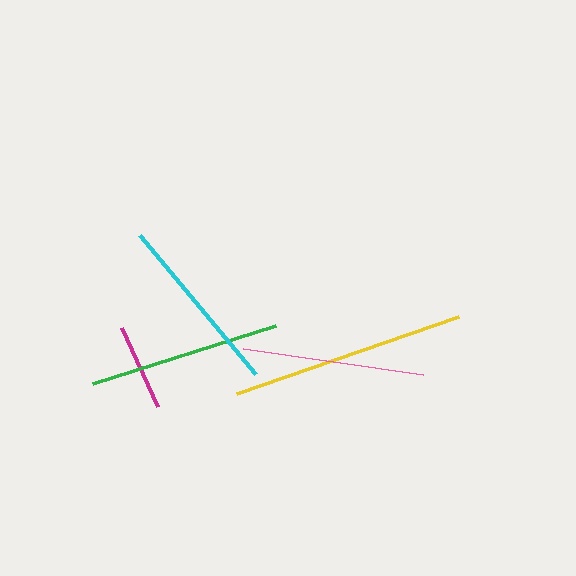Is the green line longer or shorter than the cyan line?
The green line is longer than the cyan line.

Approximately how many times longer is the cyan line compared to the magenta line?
The cyan line is approximately 2.1 times the length of the magenta line.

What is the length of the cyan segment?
The cyan segment is approximately 182 pixels long.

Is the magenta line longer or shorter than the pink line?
The pink line is longer than the magenta line.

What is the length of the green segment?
The green segment is approximately 192 pixels long.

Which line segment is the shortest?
The magenta line is the shortest at approximately 87 pixels.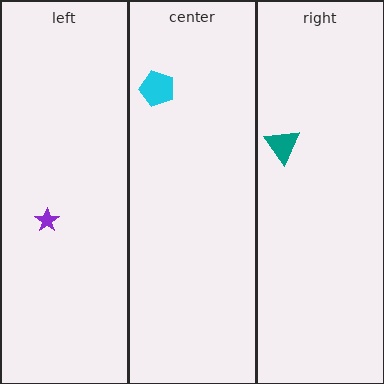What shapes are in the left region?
The purple star.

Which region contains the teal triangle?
The right region.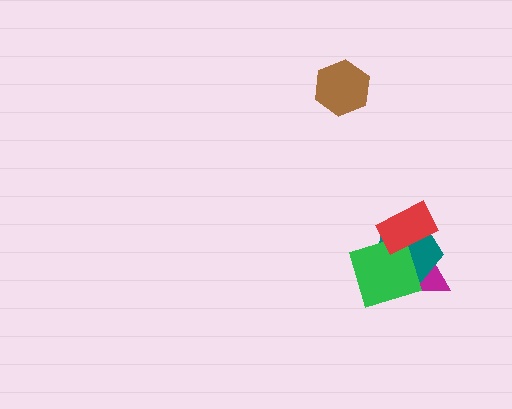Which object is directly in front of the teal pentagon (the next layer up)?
The green square is directly in front of the teal pentagon.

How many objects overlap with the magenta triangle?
3 objects overlap with the magenta triangle.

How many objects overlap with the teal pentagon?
3 objects overlap with the teal pentagon.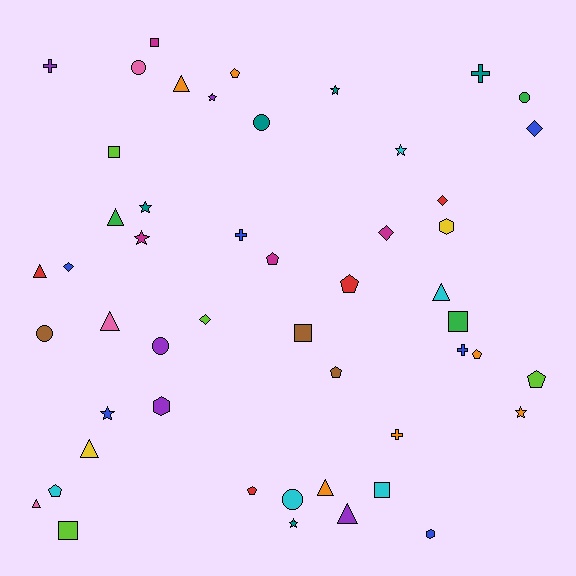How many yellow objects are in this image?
There are 2 yellow objects.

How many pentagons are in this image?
There are 8 pentagons.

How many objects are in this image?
There are 50 objects.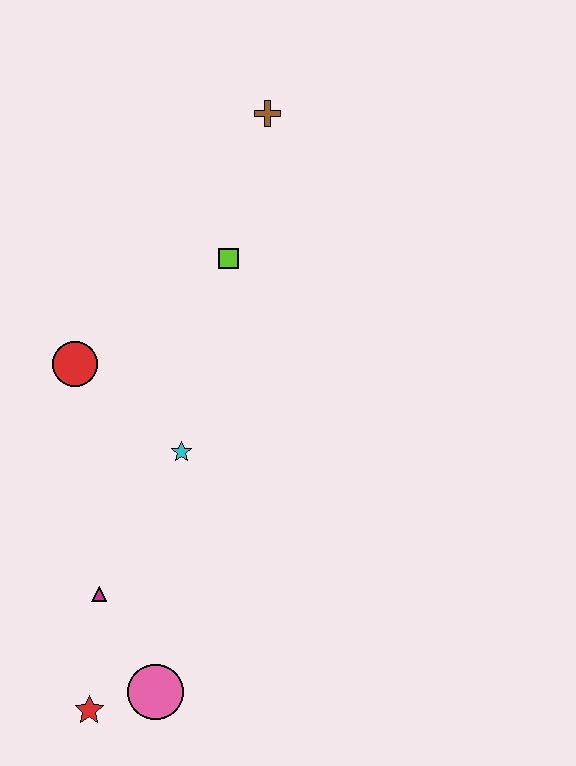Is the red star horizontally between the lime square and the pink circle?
No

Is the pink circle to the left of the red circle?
No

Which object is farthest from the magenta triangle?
The brown cross is farthest from the magenta triangle.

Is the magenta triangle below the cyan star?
Yes